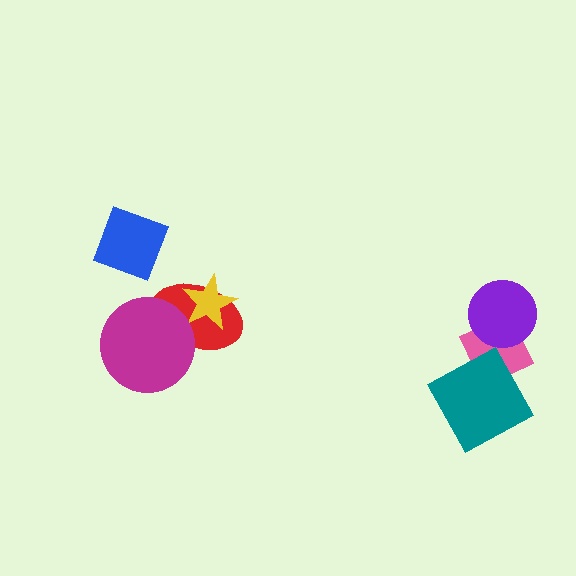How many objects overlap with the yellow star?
1 object overlaps with the yellow star.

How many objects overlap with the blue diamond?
0 objects overlap with the blue diamond.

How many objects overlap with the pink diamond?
2 objects overlap with the pink diamond.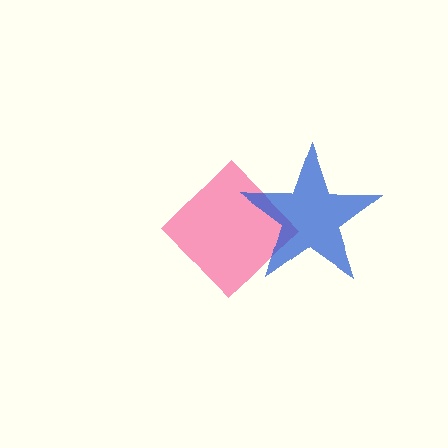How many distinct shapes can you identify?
There are 2 distinct shapes: a pink diamond, a blue star.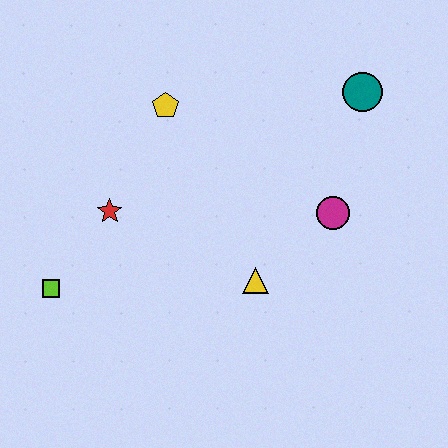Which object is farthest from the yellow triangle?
The teal circle is farthest from the yellow triangle.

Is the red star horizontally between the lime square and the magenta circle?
Yes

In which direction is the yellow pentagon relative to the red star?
The yellow pentagon is above the red star.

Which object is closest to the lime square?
The red star is closest to the lime square.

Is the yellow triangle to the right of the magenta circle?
No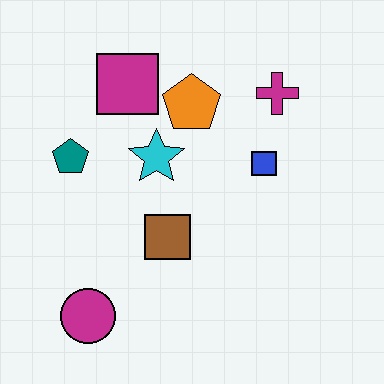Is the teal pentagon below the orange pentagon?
Yes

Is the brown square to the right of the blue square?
No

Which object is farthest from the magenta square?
The magenta circle is farthest from the magenta square.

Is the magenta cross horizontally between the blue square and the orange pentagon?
No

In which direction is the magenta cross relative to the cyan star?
The magenta cross is to the right of the cyan star.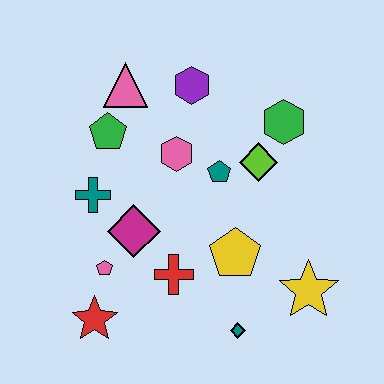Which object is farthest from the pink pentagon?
The green hexagon is farthest from the pink pentagon.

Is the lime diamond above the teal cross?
Yes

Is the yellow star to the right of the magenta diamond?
Yes